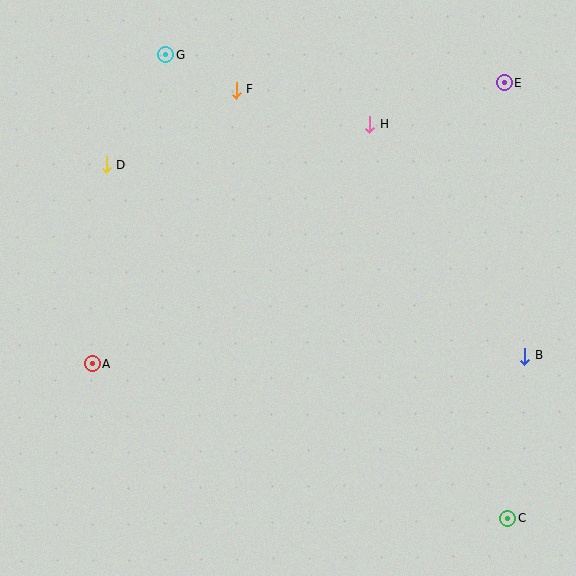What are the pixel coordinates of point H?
Point H is at (370, 124).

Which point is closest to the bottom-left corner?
Point A is closest to the bottom-left corner.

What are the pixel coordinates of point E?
Point E is at (504, 83).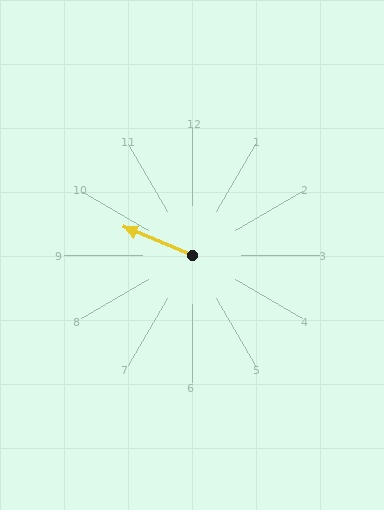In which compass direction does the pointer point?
West.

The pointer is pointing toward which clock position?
Roughly 10 o'clock.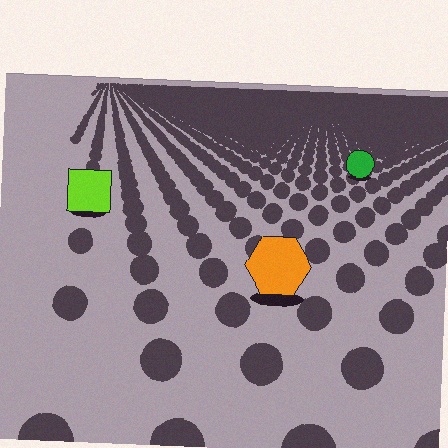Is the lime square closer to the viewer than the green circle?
Yes. The lime square is closer — you can tell from the texture gradient: the ground texture is coarser near it.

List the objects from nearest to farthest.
From nearest to farthest: the orange hexagon, the lime square, the green circle.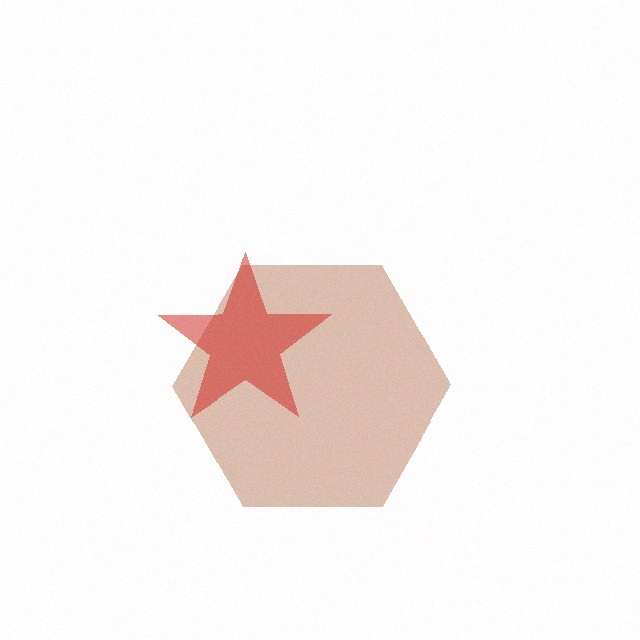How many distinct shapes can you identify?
There are 2 distinct shapes: a brown hexagon, a red star.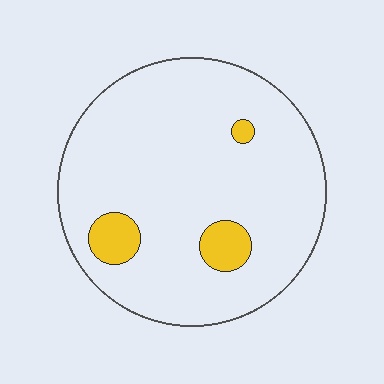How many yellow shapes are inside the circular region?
3.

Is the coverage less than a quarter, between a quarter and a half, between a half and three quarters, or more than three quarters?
Less than a quarter.